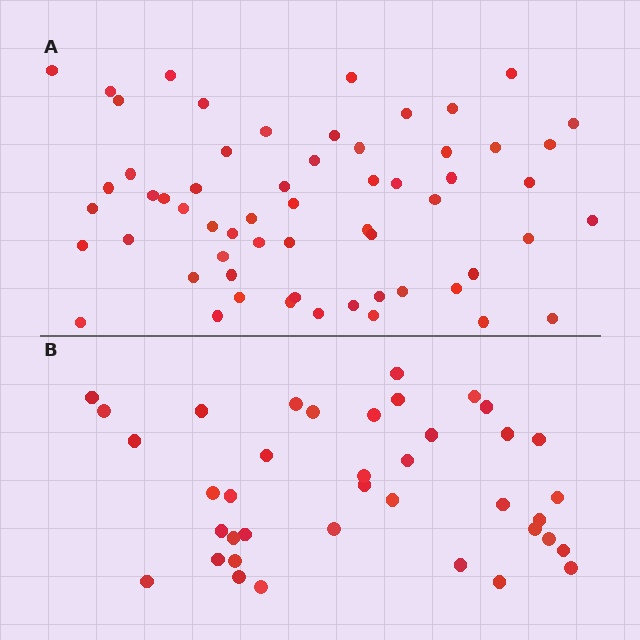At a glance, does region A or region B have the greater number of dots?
Region A (the top region) has more dots.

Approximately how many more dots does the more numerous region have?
Region A has approximately 20 more dots than region B.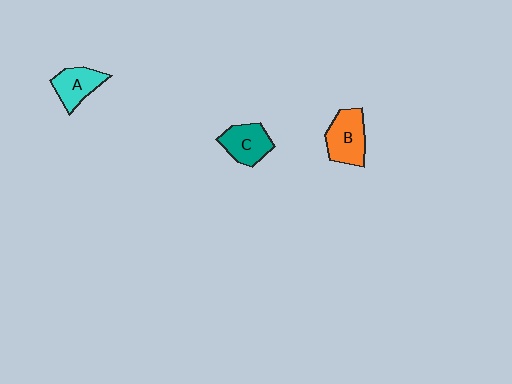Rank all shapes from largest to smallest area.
From largest to smallest: B (orange), C (teal), A (cyan).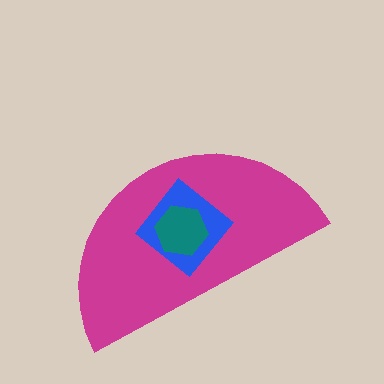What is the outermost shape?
The magenta semicircle.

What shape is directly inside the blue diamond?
The teal hexagon.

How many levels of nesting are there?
3.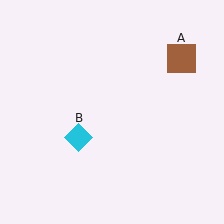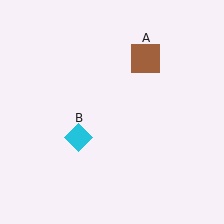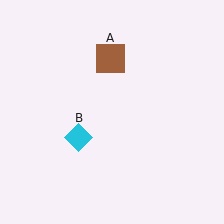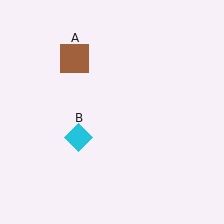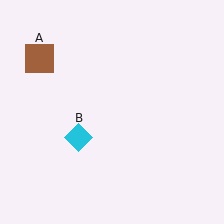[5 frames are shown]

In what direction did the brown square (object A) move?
The brown square (object A) moved left.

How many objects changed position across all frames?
1 object changed position: brown square (object A).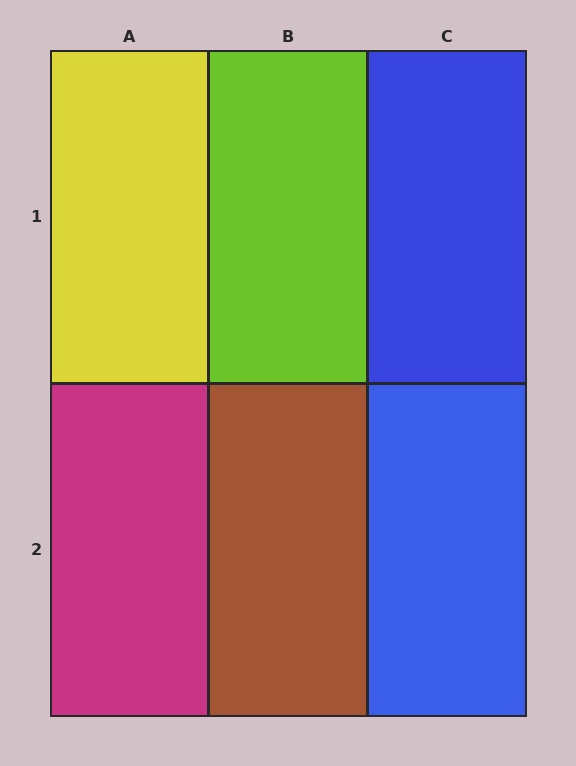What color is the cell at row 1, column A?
Yellow.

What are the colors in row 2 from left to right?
Magenta, brown, blue.